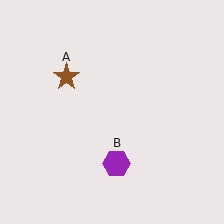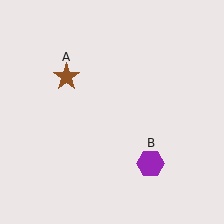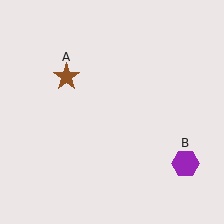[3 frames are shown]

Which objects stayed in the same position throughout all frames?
Brown star (object A) remained stationary.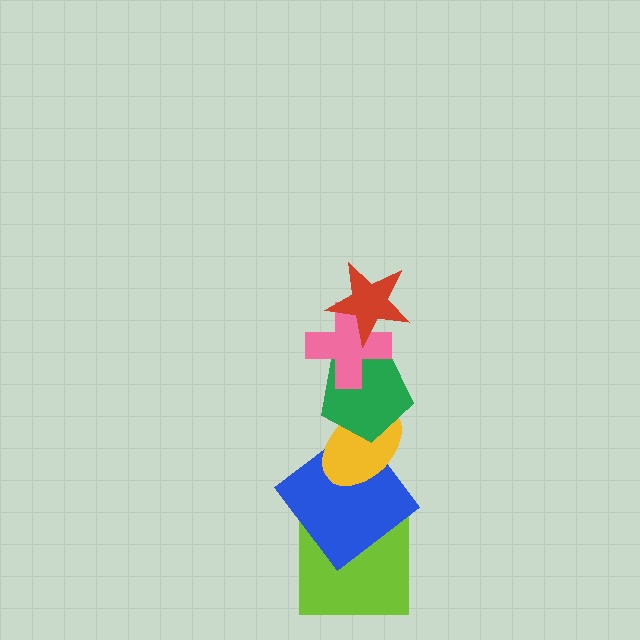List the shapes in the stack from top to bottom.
From top to bottom: the red star, the pink cross, the green pentagon, the yellow ellipse, the blue diamond, the lime square.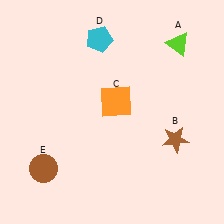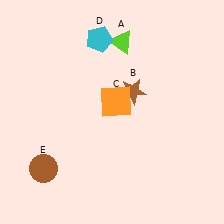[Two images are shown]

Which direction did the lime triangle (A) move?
The lime triangle (A) moved left.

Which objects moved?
The objects that moved are: the lime triangle (A), the brown star (B).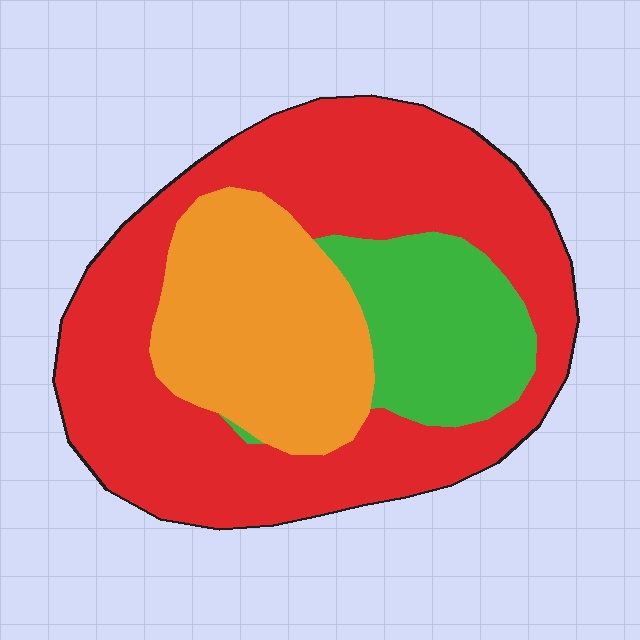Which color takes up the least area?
Green, at roughly 15%.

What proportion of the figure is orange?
Orange covers roughly 25% of the figure.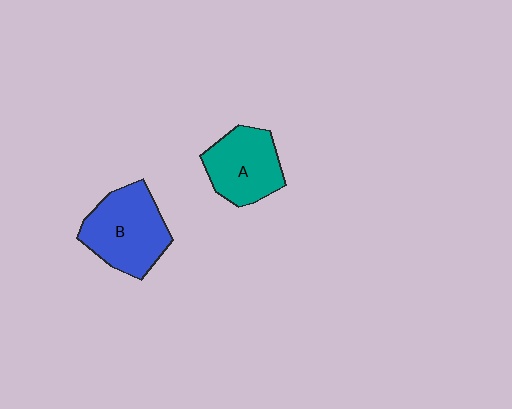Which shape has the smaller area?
Shape A (teal).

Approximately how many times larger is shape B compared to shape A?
Approximately 1.2 times.